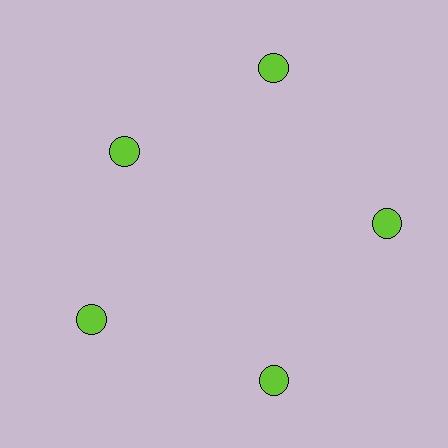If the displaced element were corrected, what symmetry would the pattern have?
It would have 5-fold rotational symmetry — the pattern would map onto itself every 72 degrees.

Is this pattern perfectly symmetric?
No. The 5 lime circles are arranged in a ring, but one element near the 10 o'clock position is pulled inward toward the center, breaking the 5-fold rotational symmetry.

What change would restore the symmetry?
The symmetry would be restored by moving it outward, back onto the ring so that all 5 circles sit at equal angles and equal distance from the center.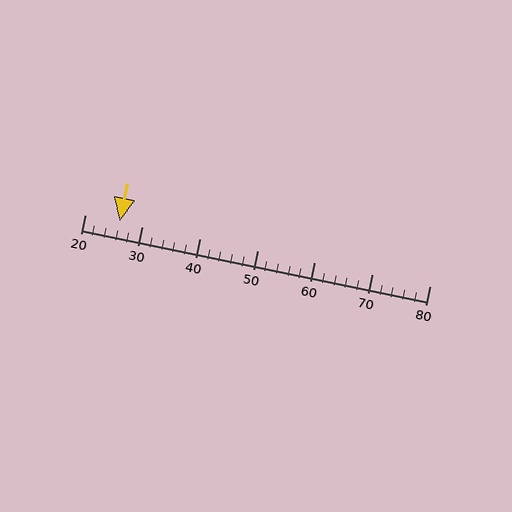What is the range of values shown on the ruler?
The ruler shows values from 20 to 80.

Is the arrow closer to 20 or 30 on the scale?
The arrow is closer to 30.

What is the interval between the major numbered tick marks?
The major tick marks are spaced 10 units apart.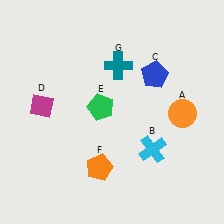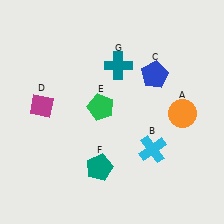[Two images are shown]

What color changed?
The pentagon (F) changed from orange in Image 1 to teal in Image 2.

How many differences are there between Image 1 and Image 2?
There is 1 difference between the two images.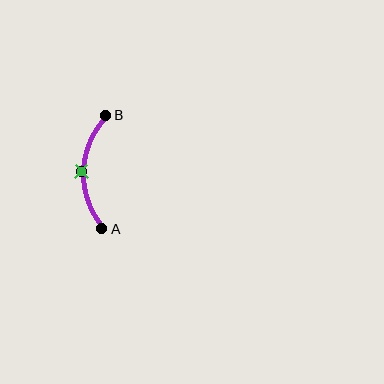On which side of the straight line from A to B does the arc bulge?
The arc bulges to the left of the straight line connecting A and B.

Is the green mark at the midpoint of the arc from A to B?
Yes. The green mark lies on the arc at equal arc-length from both A and B — it is the arc midpoint.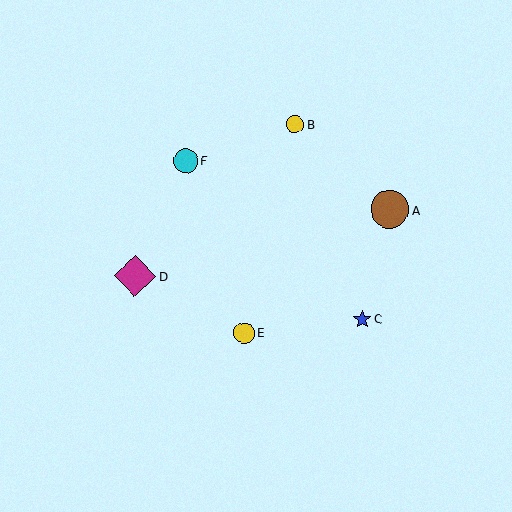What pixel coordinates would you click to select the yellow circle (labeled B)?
Click at (295, 124) to select the yellow circle B.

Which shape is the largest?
The magenta diamond (labeled D) is the largest.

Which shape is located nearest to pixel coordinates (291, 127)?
The yellow circle (labeled B) at (295, 124) is nearest to that location.